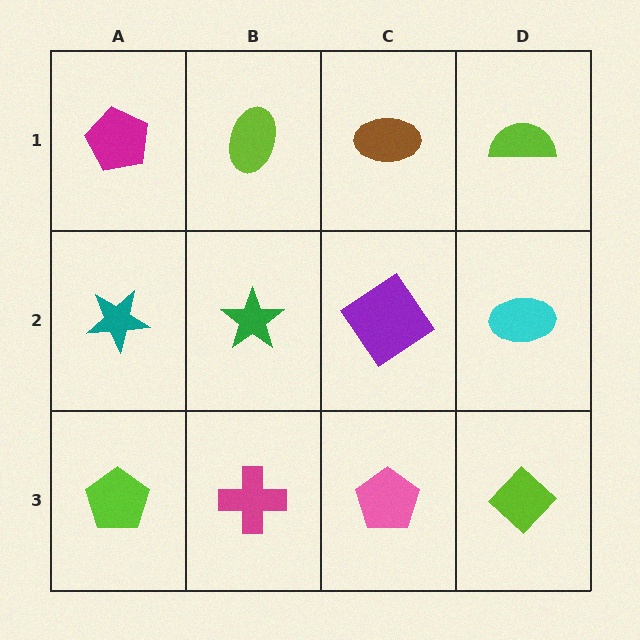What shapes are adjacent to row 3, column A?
A teal star (row 2, column A), a magenta cross (row 3, column B).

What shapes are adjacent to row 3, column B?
A green star (row 2, column B), a lime pentagon (row 3, column A), a pink pentagon (row 3, column C).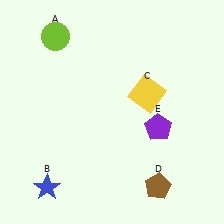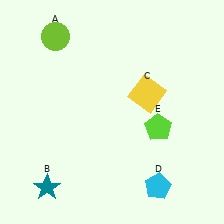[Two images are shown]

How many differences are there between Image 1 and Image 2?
There are 3 differences between the two images.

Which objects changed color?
B changed from blue to teal. D changed from brown to cyan. E changed from purple to lime.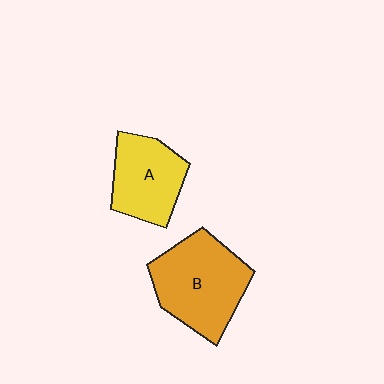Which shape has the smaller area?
Shape A (yellow).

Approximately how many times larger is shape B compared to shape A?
Approximately 1.4 times.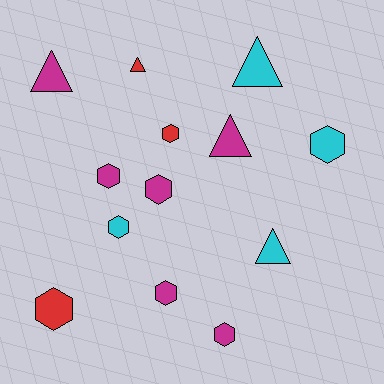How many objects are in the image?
There are 13 objects.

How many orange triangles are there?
There are no orange triangles.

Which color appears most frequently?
Magenta, with 6 objects.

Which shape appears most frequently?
Hexagon, with 8 objects.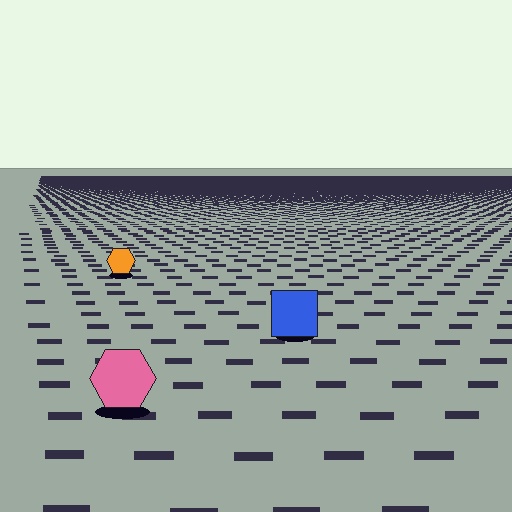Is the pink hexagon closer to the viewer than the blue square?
Yes. The pink hexagon is closer — you can tell from the texture gradient: the ground texture is coarser near it.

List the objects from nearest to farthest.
From nearest to farthest: the pink hexagon, the blue square, the orange hexagon.